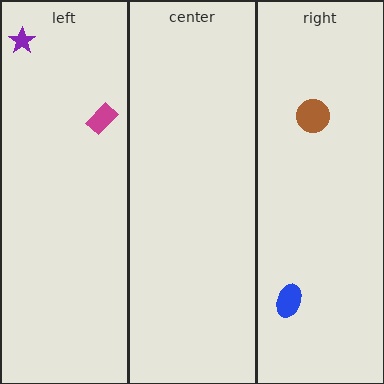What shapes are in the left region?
The magenta rectangle, the purple star.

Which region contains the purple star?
The left region.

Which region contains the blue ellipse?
The right region.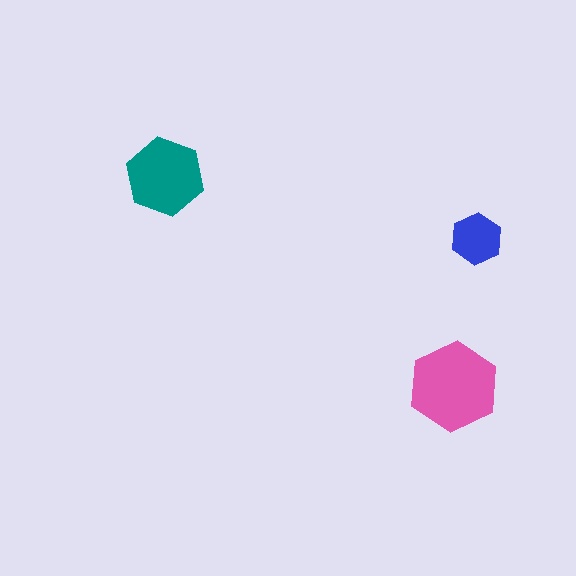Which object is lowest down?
The pink hexagon is bottommost.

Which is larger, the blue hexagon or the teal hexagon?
The teal one.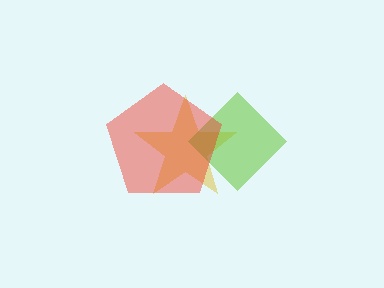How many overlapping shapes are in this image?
There are 3 overlapping shapes in the image.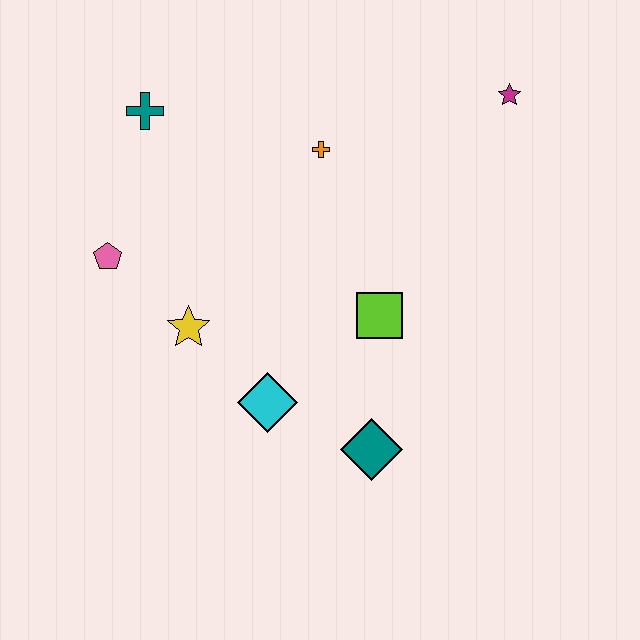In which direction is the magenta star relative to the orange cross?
The magenta star is to the right of the orange cross.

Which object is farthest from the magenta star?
The pink pentagon is farthest from the magenta star.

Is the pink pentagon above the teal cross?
No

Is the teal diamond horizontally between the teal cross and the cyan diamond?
No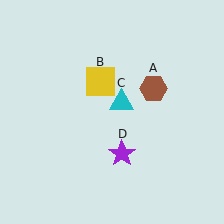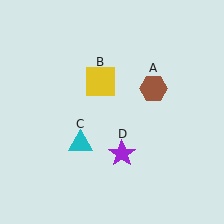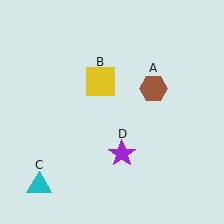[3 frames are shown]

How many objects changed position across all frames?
1 object changed position: cyan triangle (object C).